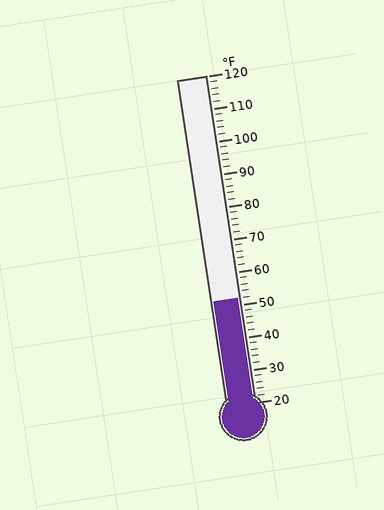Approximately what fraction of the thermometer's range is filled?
The thermometer is filled to approximately 30% of its range.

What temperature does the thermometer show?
The thermometer shows approximately 52°F.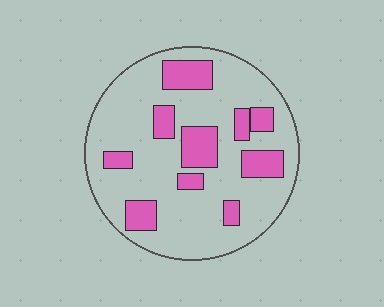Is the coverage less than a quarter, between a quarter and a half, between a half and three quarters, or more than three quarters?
Less than a quarter.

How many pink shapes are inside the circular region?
10.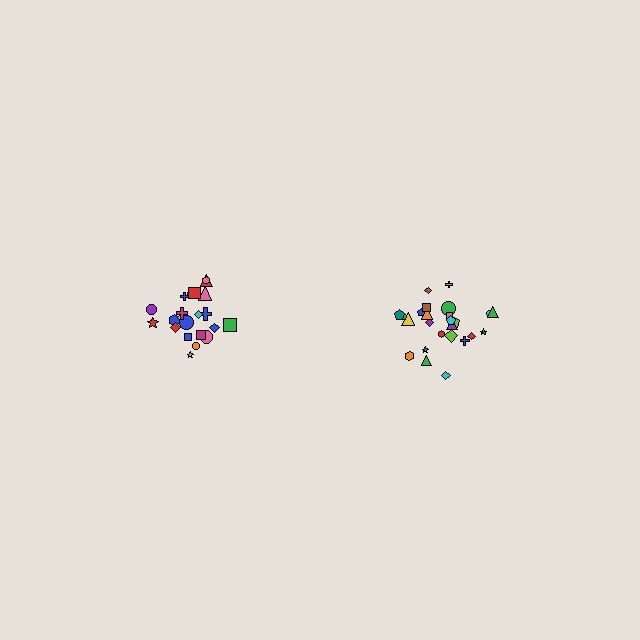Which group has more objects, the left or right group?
The right group.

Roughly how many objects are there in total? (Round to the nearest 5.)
Roughly 45 objects in total.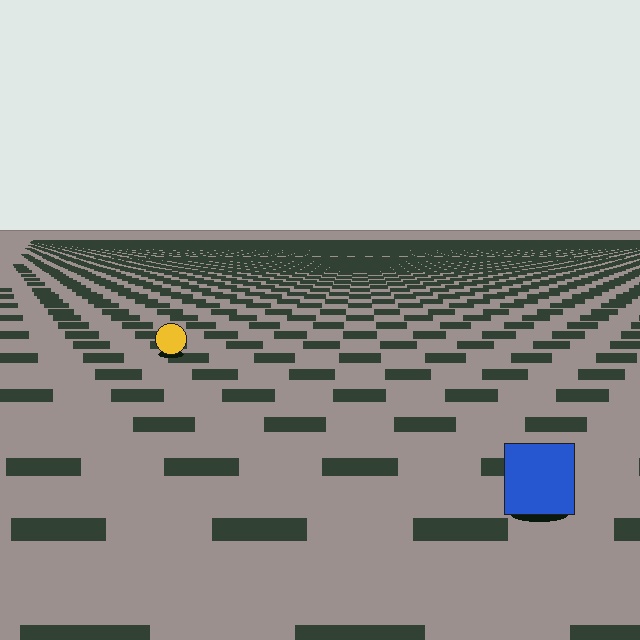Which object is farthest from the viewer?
The yellow circle is farthest from the viewer. It appears smaller and the ground texture around it is denser.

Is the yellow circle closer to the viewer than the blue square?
No. The blue square is closer — you can tell from the texture gradient: the ground texture is coarser near it.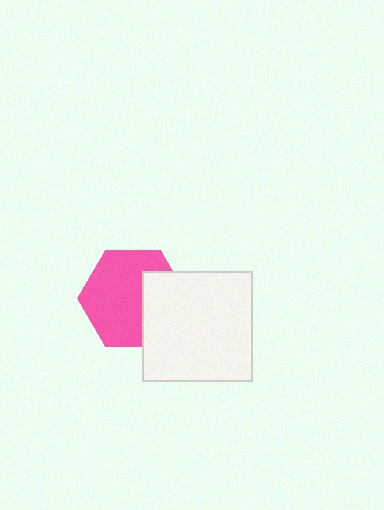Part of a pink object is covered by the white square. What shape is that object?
It is a hexagon.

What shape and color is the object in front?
The object in front is a white square.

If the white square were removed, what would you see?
You would see the complete pink hexagon.